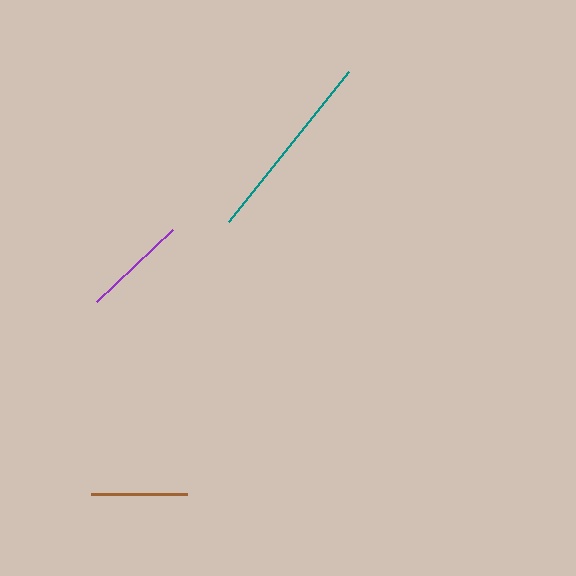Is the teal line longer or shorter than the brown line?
The teal line is longer than the brown line.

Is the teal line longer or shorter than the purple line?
The teal line is longer than the purple line.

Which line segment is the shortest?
The brown line is the shortest at approximately 95 pixels.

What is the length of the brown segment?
The brown segment is approximately 95 pixels long.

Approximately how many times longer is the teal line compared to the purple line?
The teal line is approximately 1.8 times the length of the purple line.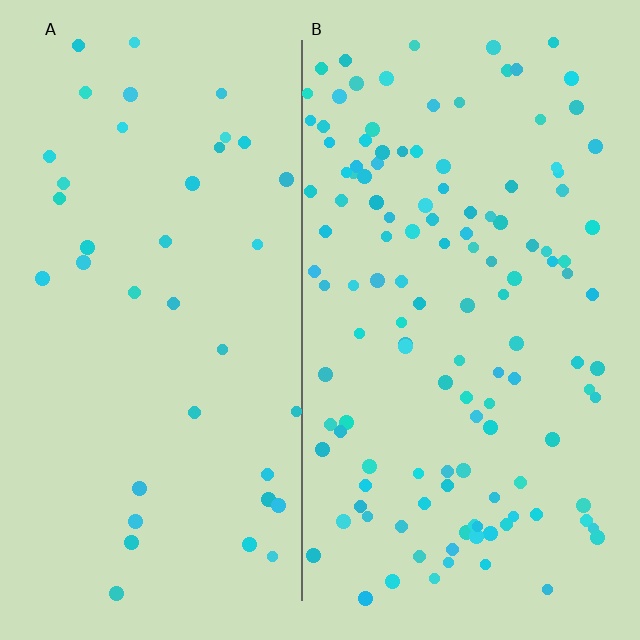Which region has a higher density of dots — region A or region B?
B (the right).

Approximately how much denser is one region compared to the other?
Approximately 3.3× — region B over region A.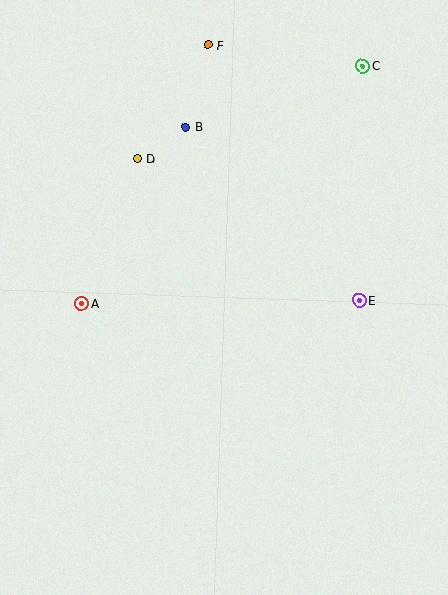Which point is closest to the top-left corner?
Point D is closest to the top-left corner.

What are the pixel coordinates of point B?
Point B is at (186, 127).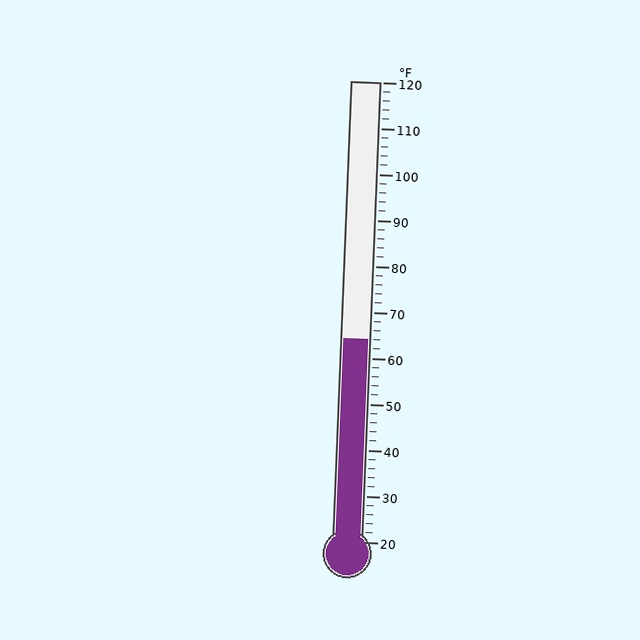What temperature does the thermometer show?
The thermometer shows approximately 64°F.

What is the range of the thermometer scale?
The thermometer scale ranges from 20°F to 120°F.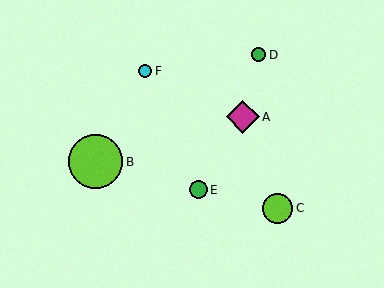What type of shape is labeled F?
Shape F is a cyan circle.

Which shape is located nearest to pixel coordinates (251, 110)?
The magenta diamond (labeled A) at (243, 117) is nearest to that location.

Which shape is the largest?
The lime circle (labeled B) is the largest.